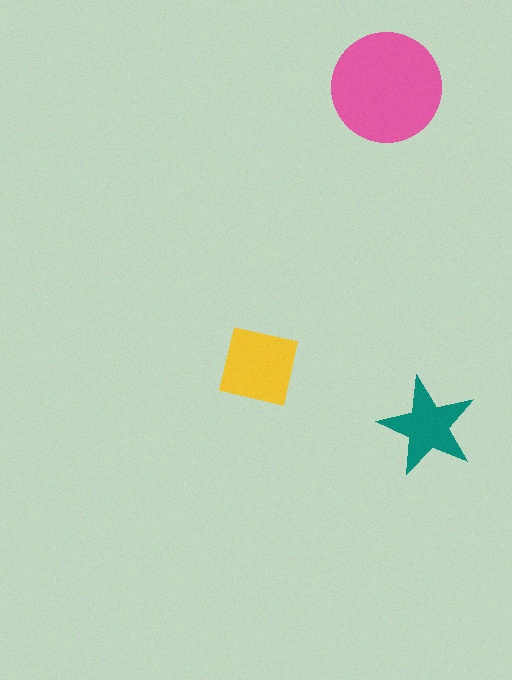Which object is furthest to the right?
The teal star is rightmost.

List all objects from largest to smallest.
The pink circle, the yellow square, the teal star.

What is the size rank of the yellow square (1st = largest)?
2nd.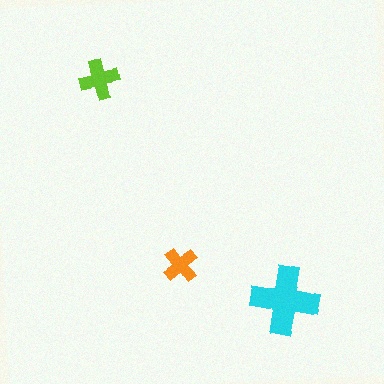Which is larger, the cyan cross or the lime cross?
The cyan one.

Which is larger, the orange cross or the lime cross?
The lime one.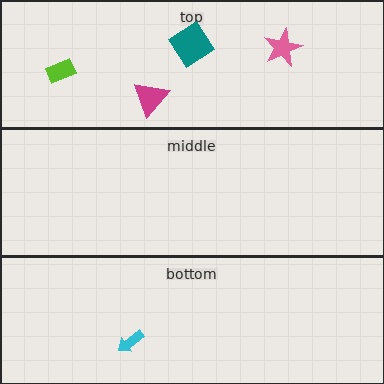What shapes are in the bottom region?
The cyan arrow.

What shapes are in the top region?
The teal diamond, the lime rectangle, the magenta triangle, the pink star.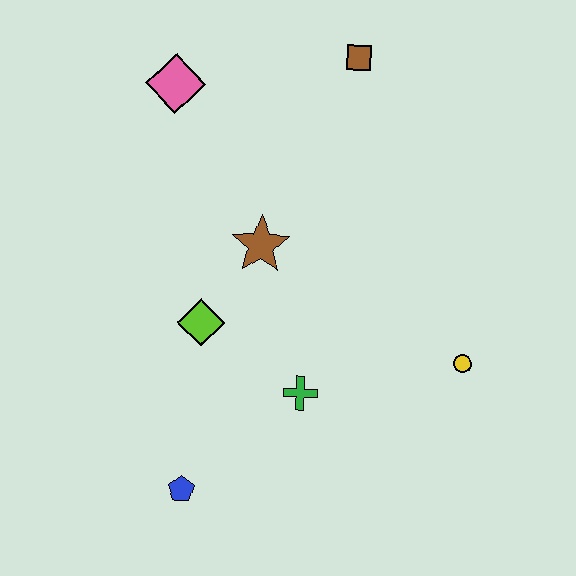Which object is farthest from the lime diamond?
The brown square is farthest from the lime diamond.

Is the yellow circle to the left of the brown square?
No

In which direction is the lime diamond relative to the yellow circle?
The lime diamond is to the left of the yellow circle.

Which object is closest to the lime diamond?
The brown star is closest to the lime diamond.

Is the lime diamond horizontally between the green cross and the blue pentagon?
Yes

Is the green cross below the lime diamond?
Yes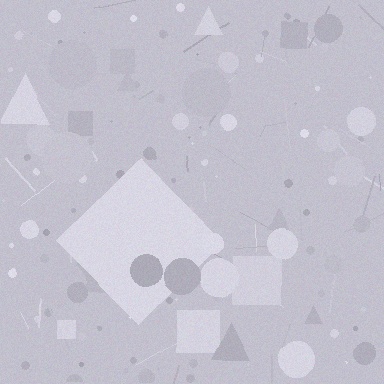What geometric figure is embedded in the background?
A diamond is embedded in the background.